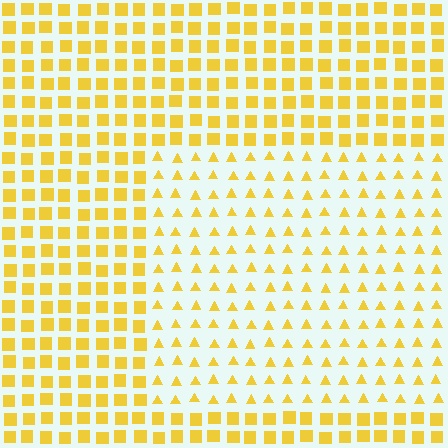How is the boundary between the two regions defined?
The boundary is defined by a change in element shape: triangles inside vs. squares outside. All elements share the same color and spacing.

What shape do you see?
I see a rectangle.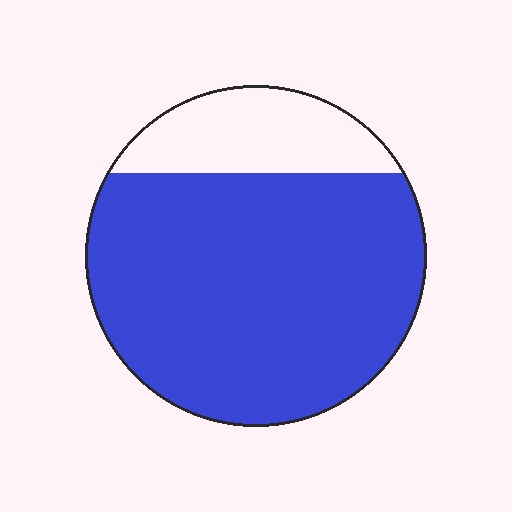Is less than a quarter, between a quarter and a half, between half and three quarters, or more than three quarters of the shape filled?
More than three quarters.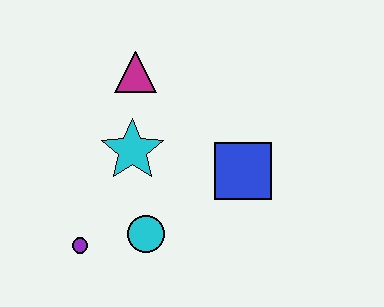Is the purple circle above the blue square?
No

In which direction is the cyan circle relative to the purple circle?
The cyan circle is to the right of the purple circle.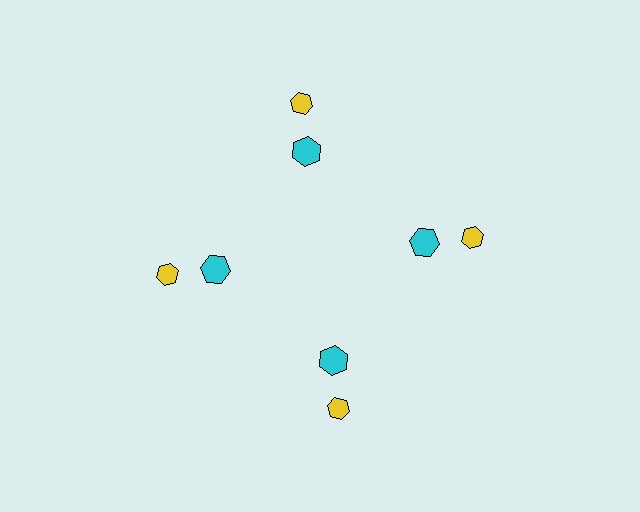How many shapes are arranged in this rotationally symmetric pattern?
There are 8 shapes, arranged in 4 groups of 2.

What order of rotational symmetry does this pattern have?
This pattern has 4-fold rotational symmetry.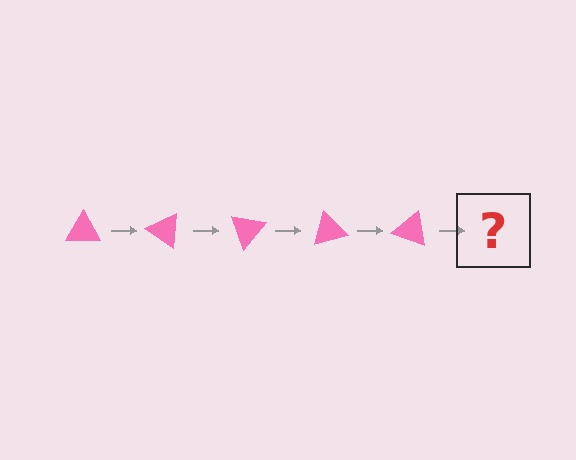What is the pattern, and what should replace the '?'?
The pattern is that the triangle rotates 35 degrees each step. The '?' should be a pink triangle rotated 175 degrees.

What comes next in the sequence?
The next element should be a pink triangle rotated 175 degrees.